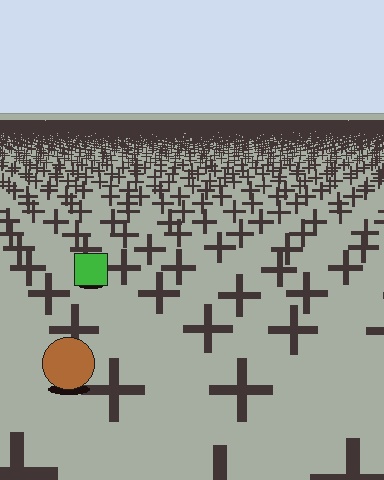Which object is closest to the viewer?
The brown circle is closest. The texture marks near it are larger and more spread out.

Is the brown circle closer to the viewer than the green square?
Yes. The brown circle is closer — you can tell from the texture gradient: the ground texture is coarser near it.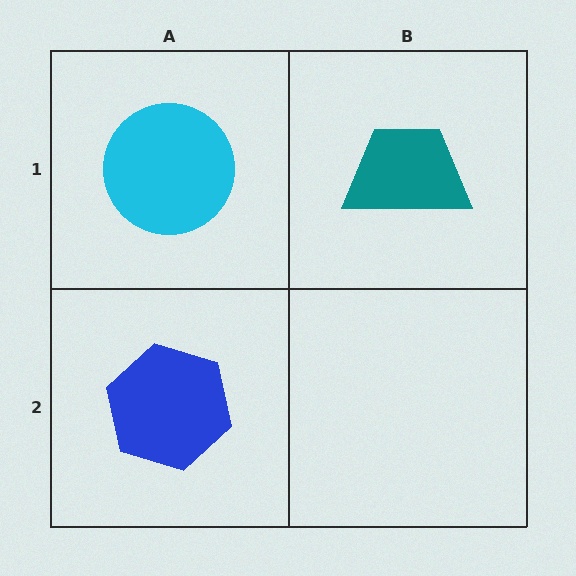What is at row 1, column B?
A teal trapezoid.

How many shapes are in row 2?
1 shape.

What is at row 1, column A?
A cyan circle.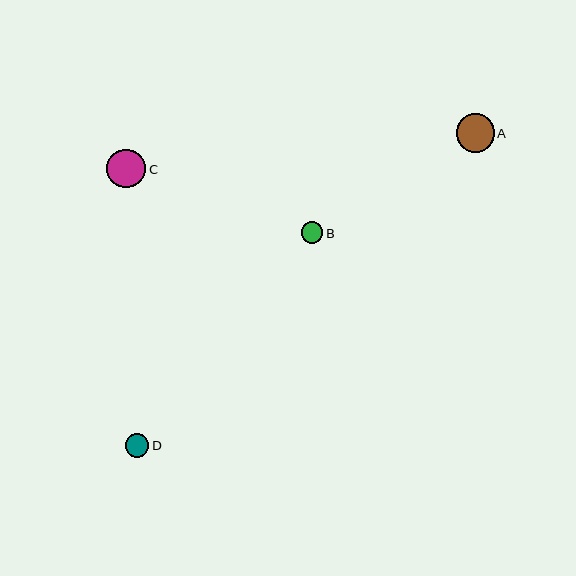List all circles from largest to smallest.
From largest to smallest: C, A, D, B.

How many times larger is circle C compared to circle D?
Circle C is approximately 1.7 times the size of circle D.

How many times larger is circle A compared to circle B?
Circle A is approximately 1.8 times the size of circle B.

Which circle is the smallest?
Circle B is the smallest with a size of approximately 22 pixels.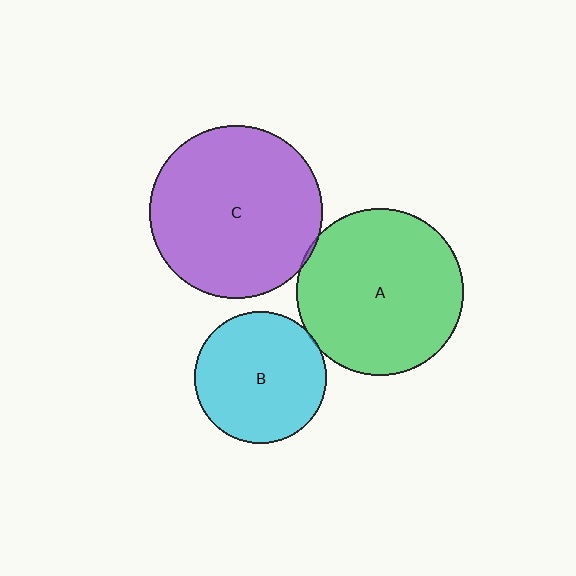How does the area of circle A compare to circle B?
Approximately 1.6 times.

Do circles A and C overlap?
Yes.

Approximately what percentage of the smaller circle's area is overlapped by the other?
Approximately 5%.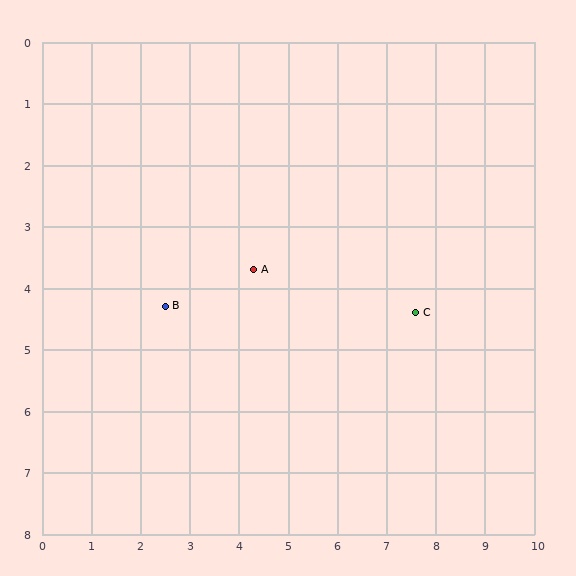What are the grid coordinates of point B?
Point B is at approximately (2.5, 4.3).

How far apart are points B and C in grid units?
Points B and C are about 5.1 grid units apart.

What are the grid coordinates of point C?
Point C is at approximately (7.6, 4.4).